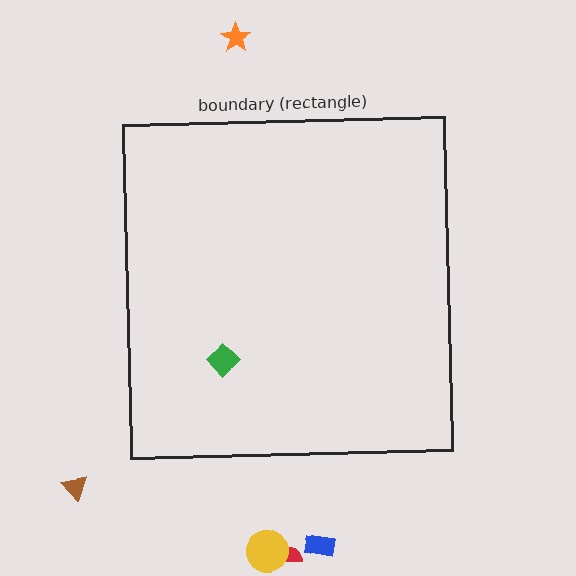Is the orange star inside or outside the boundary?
Outside.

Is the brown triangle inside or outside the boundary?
Outside.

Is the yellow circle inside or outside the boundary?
Outside.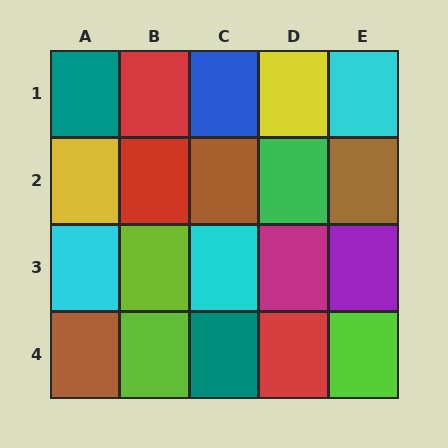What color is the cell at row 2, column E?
Brown.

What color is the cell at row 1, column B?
Red.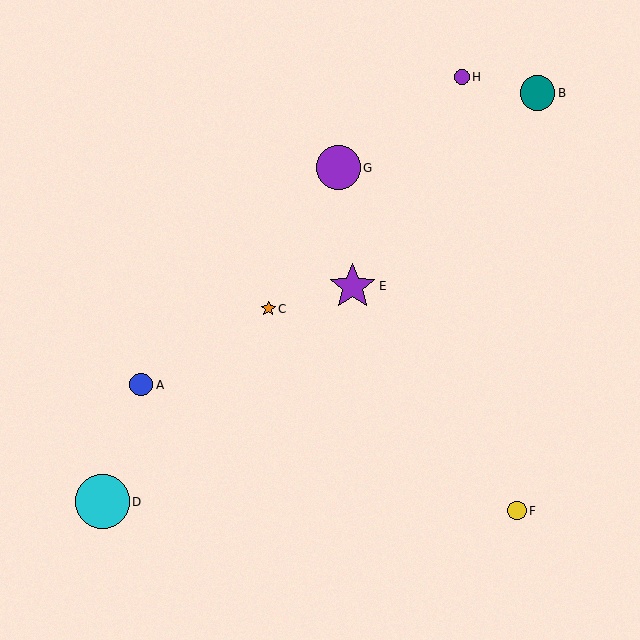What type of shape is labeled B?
Shape B is a teal circle.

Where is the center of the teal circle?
The center of the teal circle is at (537, 93).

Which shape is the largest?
The cyan circle (labeled D) is the largest.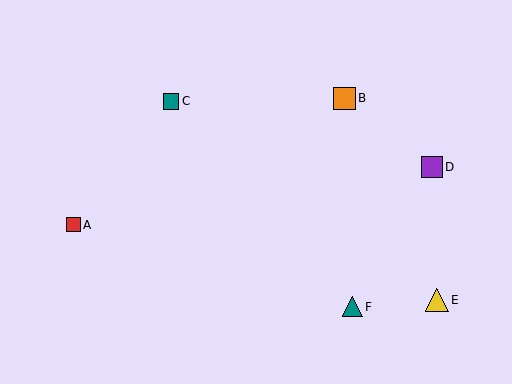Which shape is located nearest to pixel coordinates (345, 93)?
The orange square (labeled B) at (345, 98) is nearest to that location.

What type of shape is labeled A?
Shape A is a red square.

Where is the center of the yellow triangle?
The center of the yellow triangle is at (437, 300).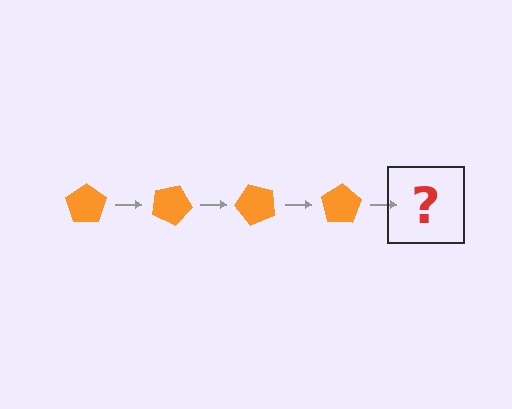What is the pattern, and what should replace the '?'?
The pattern is that the pentagon rotates 25 degrees each step. The '?' should be an orange pentagon rotated 100 degrees.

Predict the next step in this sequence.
The next step is an orange pentagon rotated 100 degrees.